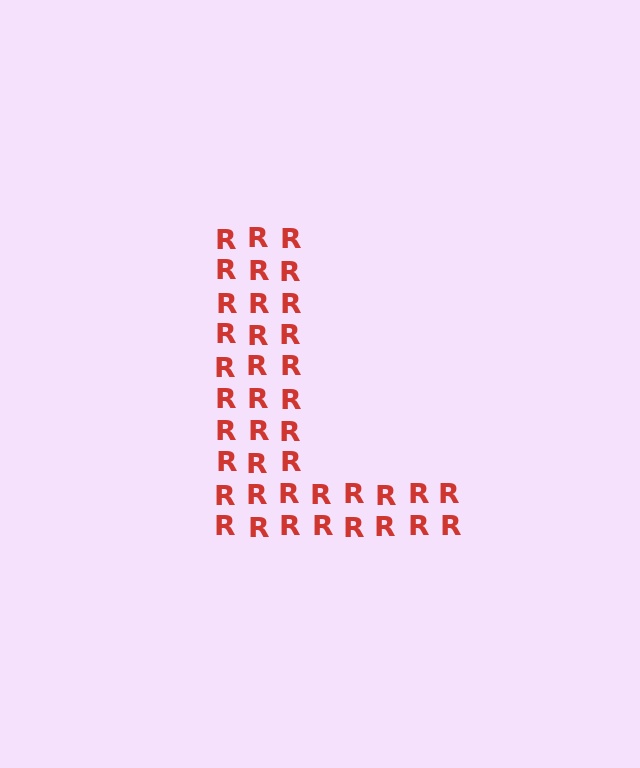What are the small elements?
The small elements are letter R's.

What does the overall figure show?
The overall figure shows the letter L.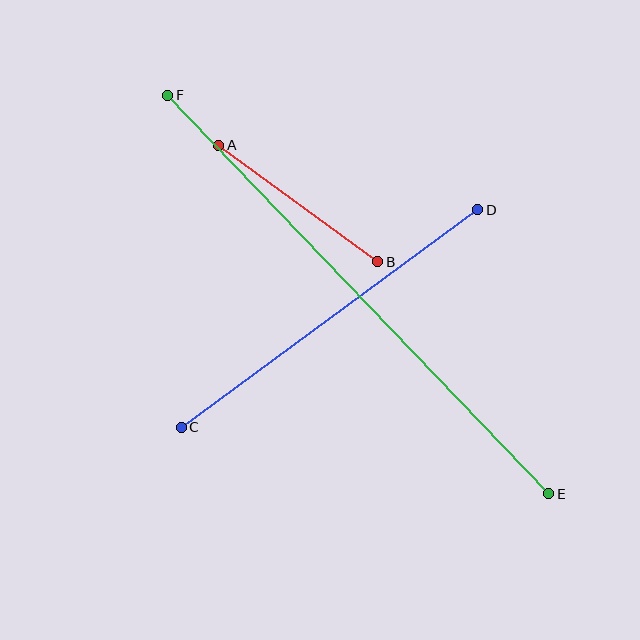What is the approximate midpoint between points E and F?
The midpoint is at approximately (358, 294) pixels.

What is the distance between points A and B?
The distance is approximately 197 pixels.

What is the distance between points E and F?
The distance is approximately 552 pixels.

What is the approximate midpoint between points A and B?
The midpoint is at approximately (298, 203) pixels.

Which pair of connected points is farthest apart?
Points E and F are farthest apart.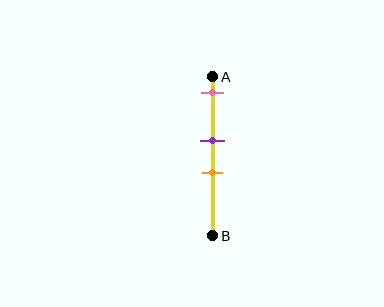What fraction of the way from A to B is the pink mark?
The pink mark is approximately 10% (0.1) of the way from A to B.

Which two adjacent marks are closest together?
The purple and orange marks are the closest adjacent pair.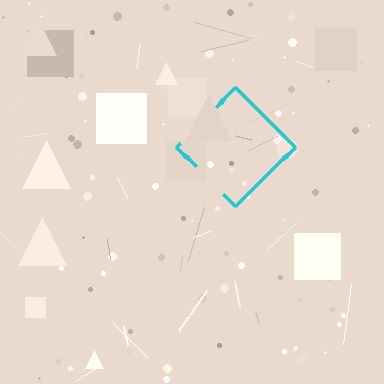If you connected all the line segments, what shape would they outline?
They would outline a diamond.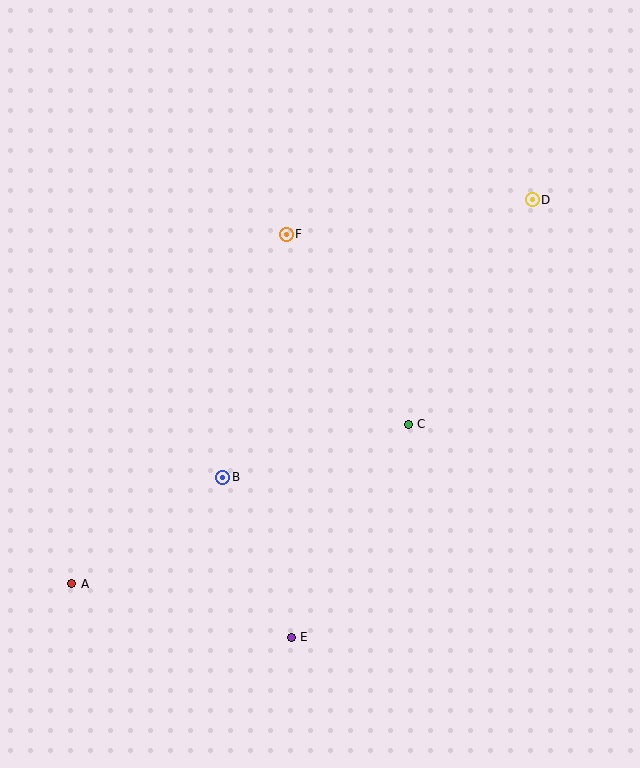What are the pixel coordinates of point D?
Point D is at (532, 200).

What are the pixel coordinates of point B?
Point B is at (223, 477).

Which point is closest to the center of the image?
Point C at (408, 424) is closest to the center.